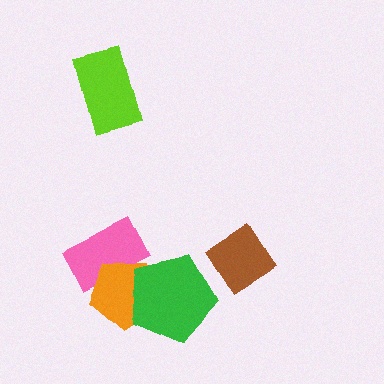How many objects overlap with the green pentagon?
1 object overlaps with the green pentagon.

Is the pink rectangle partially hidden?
Yes, it is partially covered by another shape.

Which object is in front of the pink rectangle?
The orange pentagon is in front of the pink rectangle.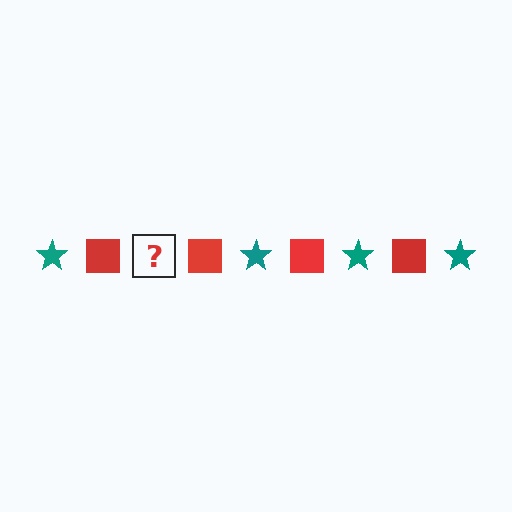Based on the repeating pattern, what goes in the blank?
The blank should be a teal star.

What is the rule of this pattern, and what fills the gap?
The rule is that the pattern alternates between teal star and red square. The gap should be filled with a teal star.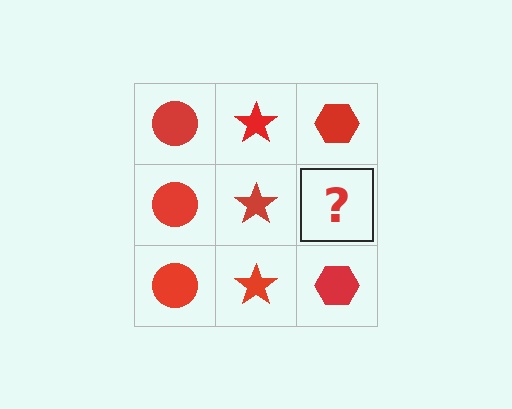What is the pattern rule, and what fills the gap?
The rule is that each column has a consistent shape. The gap should be filled with a red hexagon.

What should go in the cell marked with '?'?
The missing cell should contain a red hexagon.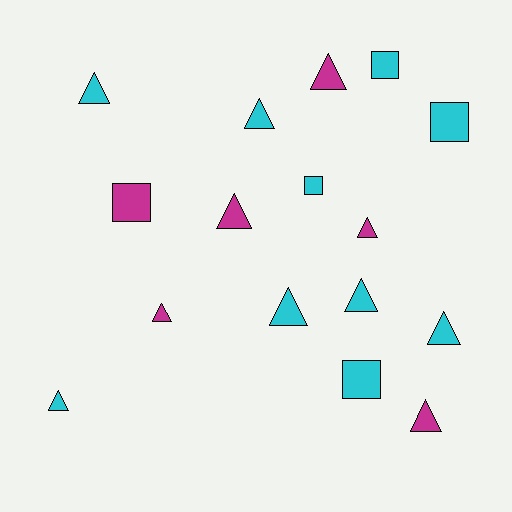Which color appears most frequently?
Cyan, with 10 objects.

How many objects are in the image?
There are 16 objects.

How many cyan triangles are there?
There are 6 cyan triangles.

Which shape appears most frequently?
Triangle, with 11 objects.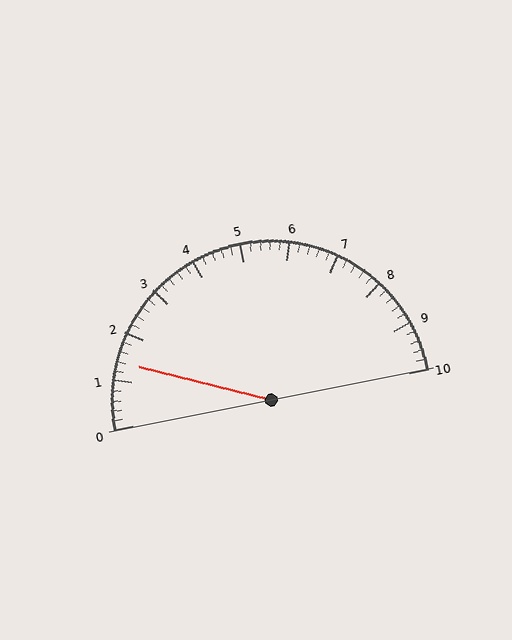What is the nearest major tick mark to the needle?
The nearest major tick mark is 1.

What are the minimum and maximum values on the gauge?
The gauge ranges from 0 to 10.